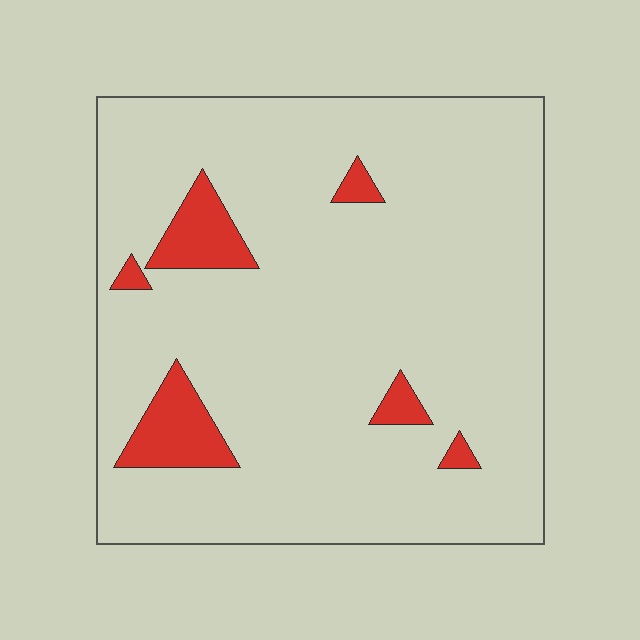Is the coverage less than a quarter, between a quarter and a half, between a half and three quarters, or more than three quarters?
Less than a quarter.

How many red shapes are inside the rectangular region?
6.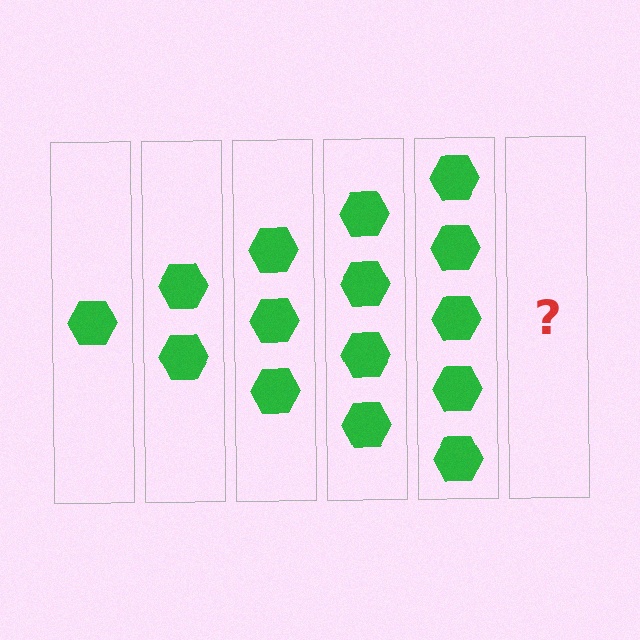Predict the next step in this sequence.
The next step is 6 hexagons.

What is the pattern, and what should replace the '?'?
The pattern is that each step adds one more hexagon. The '?' should be 6 hexagons.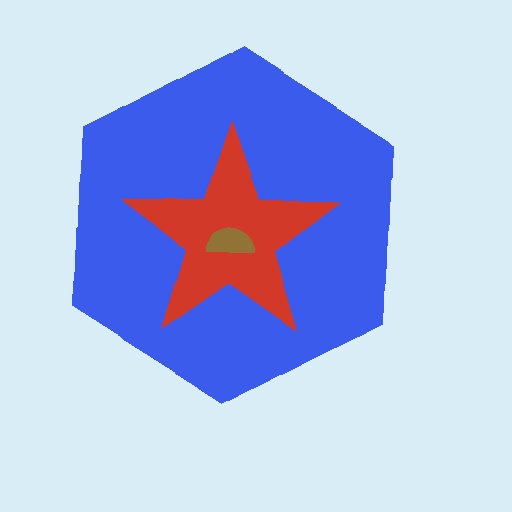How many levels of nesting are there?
3.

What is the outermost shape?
The blue hexagon.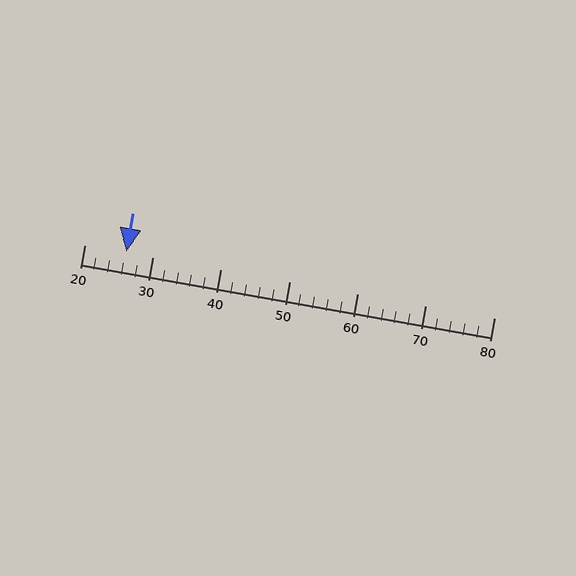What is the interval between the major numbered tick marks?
The major tick marks are spaced 10 units apart.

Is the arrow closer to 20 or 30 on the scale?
The arrow is closer to 30.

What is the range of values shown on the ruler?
The ruler shows values from 20 to 80.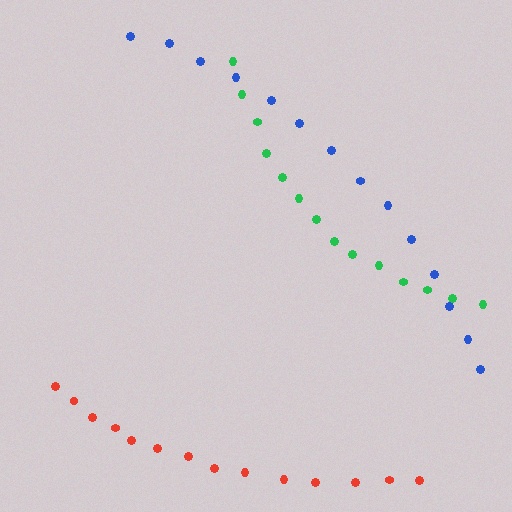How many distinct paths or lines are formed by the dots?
There are 3 distinct paths.